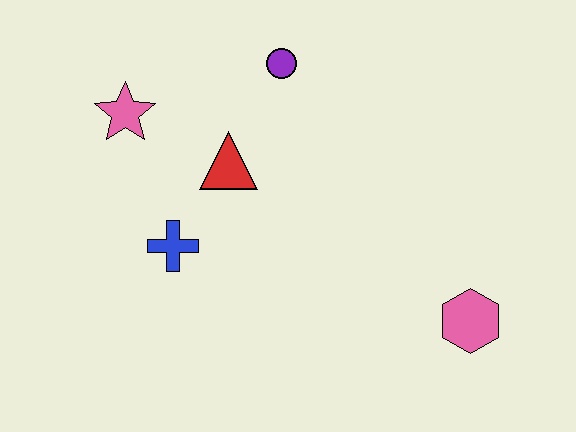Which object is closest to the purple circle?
The red triangle is closest to the purple circle.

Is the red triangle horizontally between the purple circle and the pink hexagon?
No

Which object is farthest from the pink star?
The pink hexagon is farthest from the pink star.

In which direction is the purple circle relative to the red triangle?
The purple circle is above the red triangle.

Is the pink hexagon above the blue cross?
No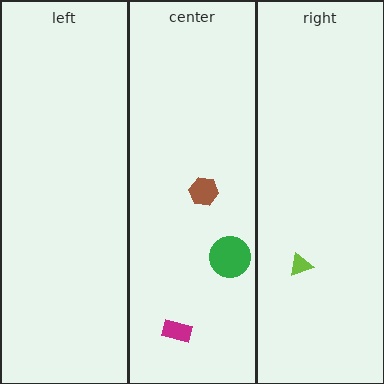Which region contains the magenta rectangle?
The center region.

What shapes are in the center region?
The magenta rectangle, the brown hexagon, the green circle.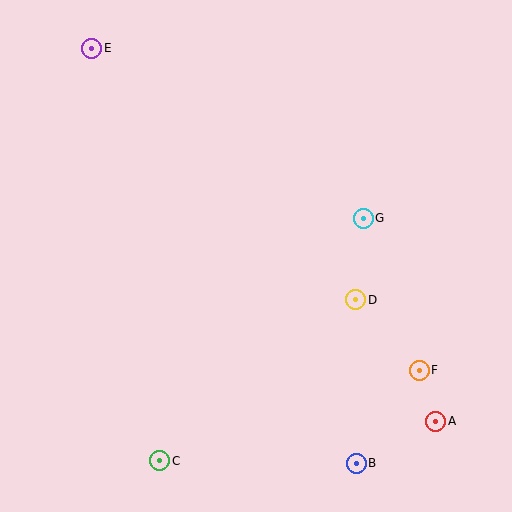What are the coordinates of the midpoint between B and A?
The midpoint between B and A is at (396, 442).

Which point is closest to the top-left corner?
Point E is closest to the top-left corner.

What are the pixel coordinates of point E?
Point E is at (92, 48).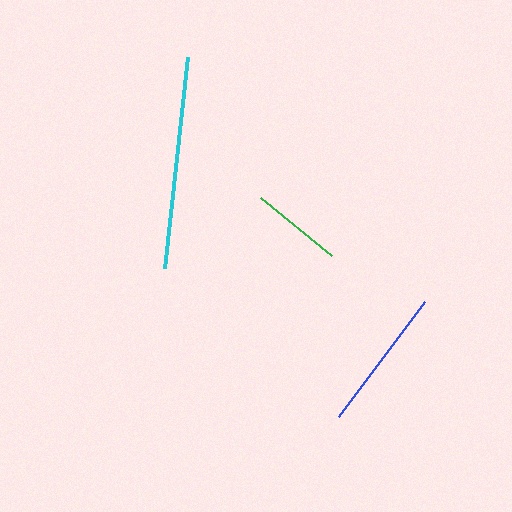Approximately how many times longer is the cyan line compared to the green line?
The cyan line is approximately 2.3 times the length of the green line.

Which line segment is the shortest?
The green line is the shortest at approximately 91 pixels.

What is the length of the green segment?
The green segment is approximately 91 pixels long.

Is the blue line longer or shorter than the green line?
The blue line is longer than the green line.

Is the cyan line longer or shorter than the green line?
The cyan line is longer than the green line.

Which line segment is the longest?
The cyan line is the longest at approximately 212 pixels.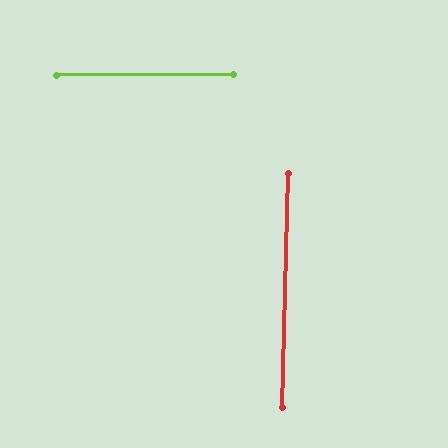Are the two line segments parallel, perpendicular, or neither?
Perpendicular — they meet at approximately 88°.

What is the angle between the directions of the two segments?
Approximately 88 degrees.